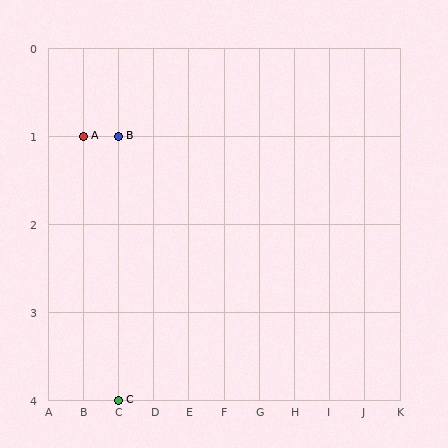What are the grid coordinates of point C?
Point C is at grid coordinates (C, 4).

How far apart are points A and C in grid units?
Points A and C are 1 column and 3 rows apart (about 3.2 grid units diagonally).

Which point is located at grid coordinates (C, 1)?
Point B is at (C, 1).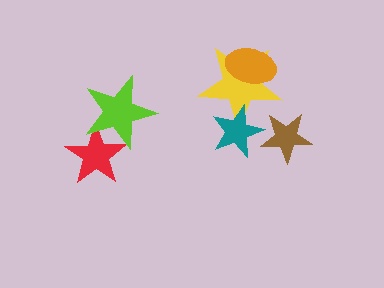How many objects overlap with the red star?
1 object overlaps with the red star.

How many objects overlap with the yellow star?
2 objects overlap with the yellow star.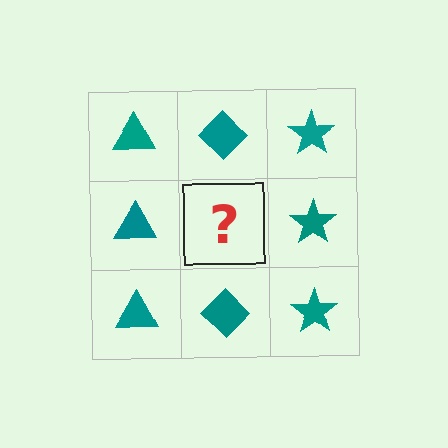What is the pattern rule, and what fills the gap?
The rule is that each column has a consistent shape. The gap should be filled with a teal diamond.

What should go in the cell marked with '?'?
The missing cell should contain a teal diamond.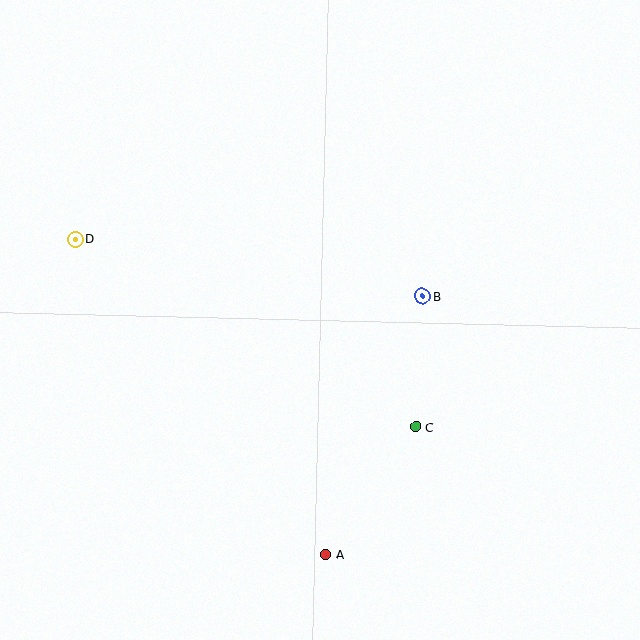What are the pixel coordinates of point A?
Point A is at (326, 555).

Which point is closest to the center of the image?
Point B at (422, 296) is closest to the center.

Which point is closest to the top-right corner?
Point B is closest to the top-right corner.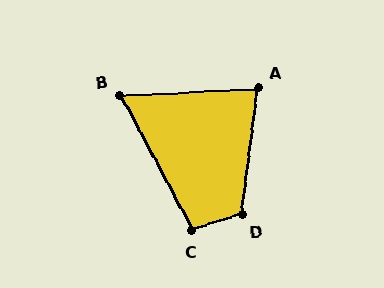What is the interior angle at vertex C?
Approximately 100 degrees (obtuse).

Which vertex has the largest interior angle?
D, at approximately 115 degrees.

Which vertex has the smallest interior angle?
B, at approximately 65 degrees.